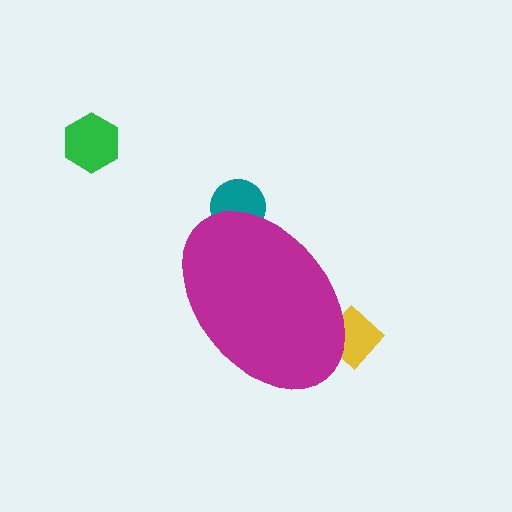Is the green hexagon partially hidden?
No, the green hexagon is fully visible.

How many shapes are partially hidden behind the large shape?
2 shapes are partially hidden.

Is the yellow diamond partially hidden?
Yes, the yellow diamond is partially hidden behind the magenta ellipse.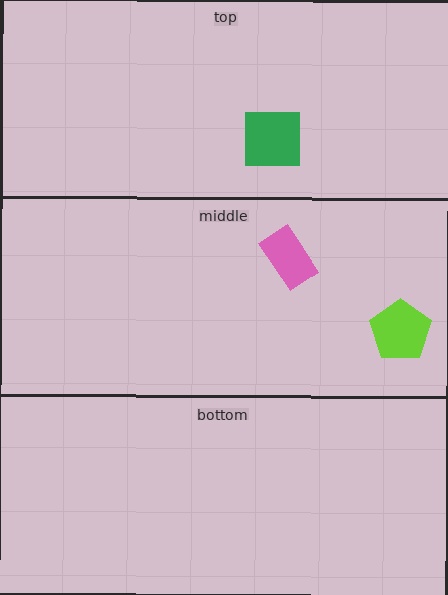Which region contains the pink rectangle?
The middle region.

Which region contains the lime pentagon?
The middle region.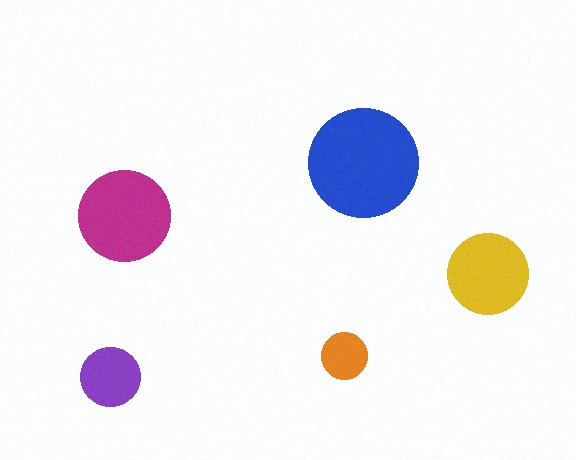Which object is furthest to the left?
The purple circle is leftmost.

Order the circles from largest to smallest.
the blue one, the magenta one, the yellow one, the purple one, the orange one.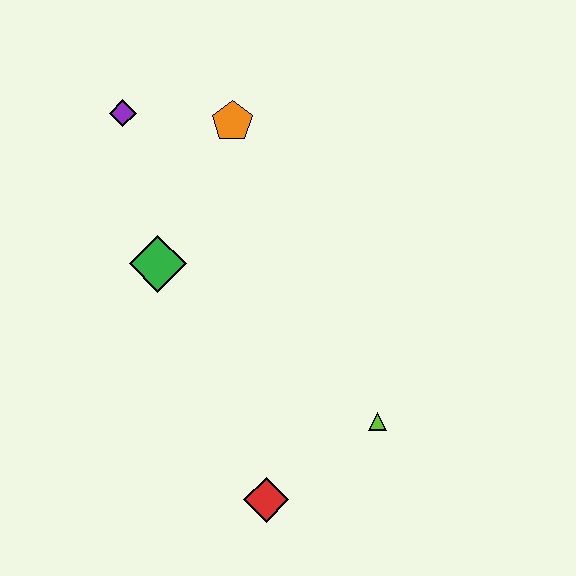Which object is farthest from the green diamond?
The lime triangle is farthest from the green diamond.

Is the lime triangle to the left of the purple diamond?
No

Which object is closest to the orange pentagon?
The purple diamond is closest to the orange pentagon.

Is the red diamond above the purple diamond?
No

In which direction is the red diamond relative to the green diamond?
The red diamond is below the green diamond.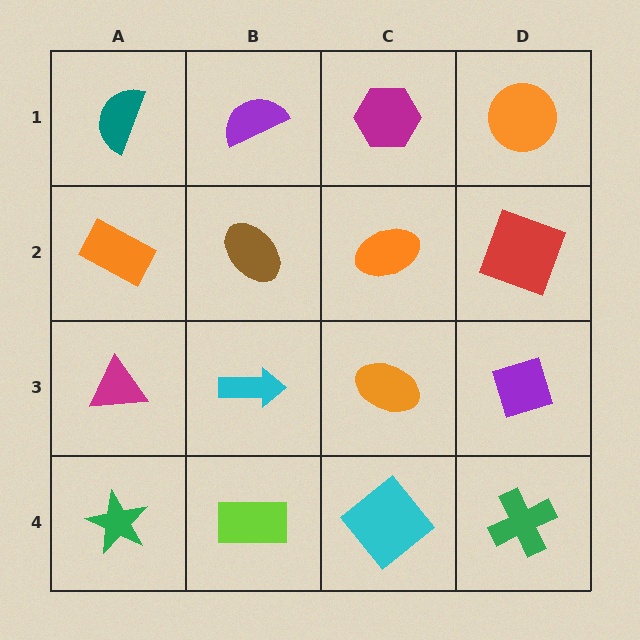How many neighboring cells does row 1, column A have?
2.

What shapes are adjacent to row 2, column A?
A teal semicircle (row 1, column A), a magenta triangle (row 3, column A), a brown ellipse (row 2, column B).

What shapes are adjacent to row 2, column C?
A magenta hexagon (row 1, column C), an orange ellipse (row 3, column C), a brown ellipse (row 2, column B), a red square (row 2, column D).